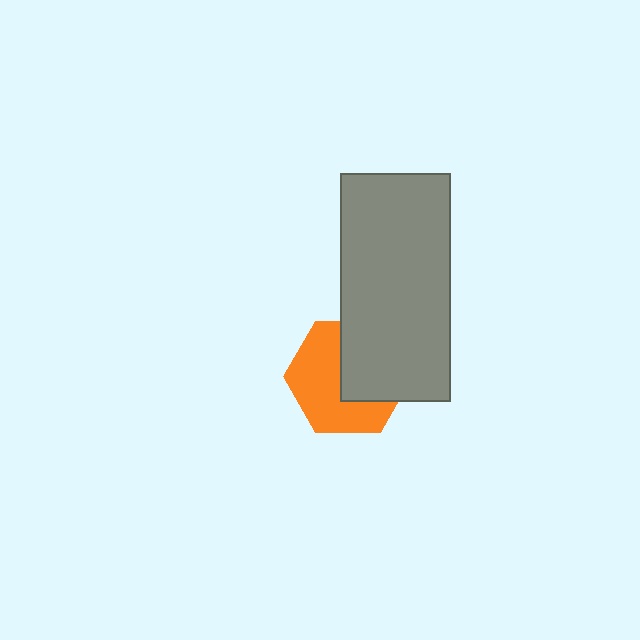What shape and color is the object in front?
The object in front is a gray rectangle.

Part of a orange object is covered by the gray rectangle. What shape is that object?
It is a hexagon.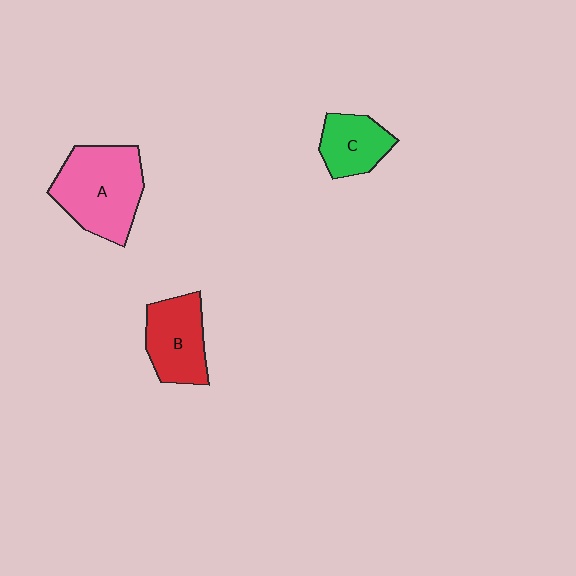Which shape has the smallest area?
Shape C (green).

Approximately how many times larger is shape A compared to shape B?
Approximately 1.4 times.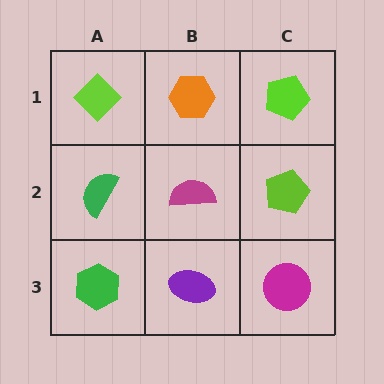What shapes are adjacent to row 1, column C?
A lime pentagon (row 2, column C), an orange hexagon (row 1, column B).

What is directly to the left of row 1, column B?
A lime diamond.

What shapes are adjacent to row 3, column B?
A magenta semicircle (row 2, column B), a green hexagon (row 3, column A), a magenta circle (row 3, column C).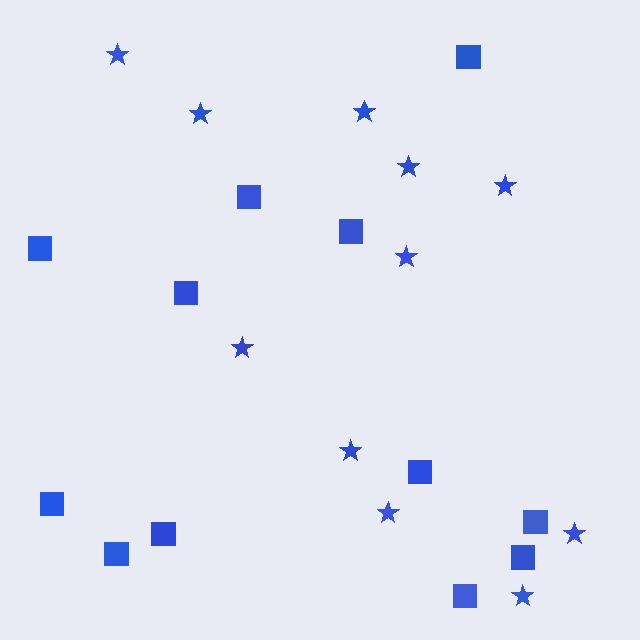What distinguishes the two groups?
There are 2 groups: one group of stars (11) and one group of squares (12).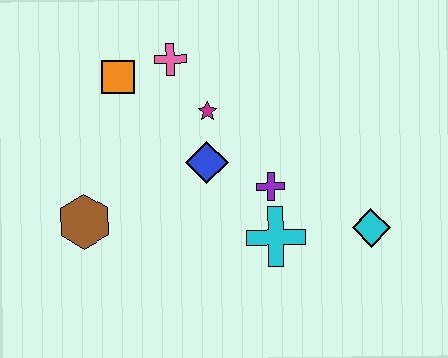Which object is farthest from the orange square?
The cyan diamond is farthest from the orange square.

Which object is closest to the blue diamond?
The magenta star is closest to the blue diamond.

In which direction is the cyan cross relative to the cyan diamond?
The cyan cross is to the left of the cyan diamond.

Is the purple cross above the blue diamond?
No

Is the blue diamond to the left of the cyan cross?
Yes